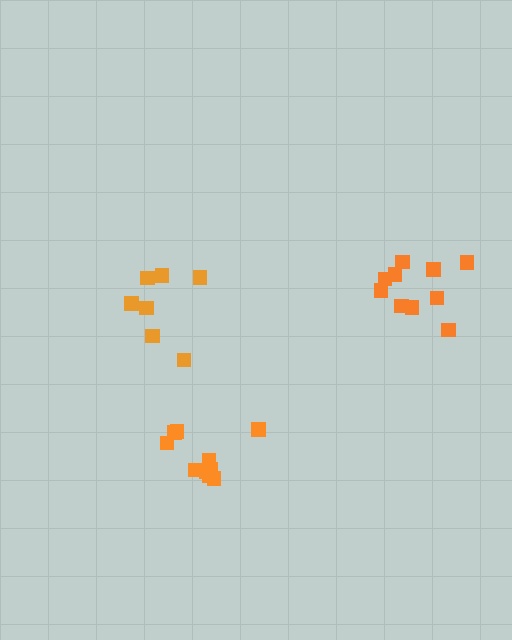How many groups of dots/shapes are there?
There are 3 groups.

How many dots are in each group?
Group 1: 7 dots, Group 2: 10 dots, Group 3: 10 dots (27 total).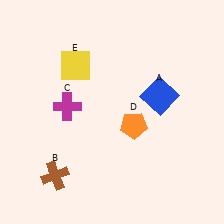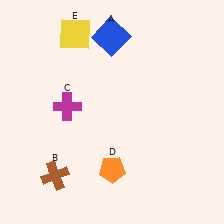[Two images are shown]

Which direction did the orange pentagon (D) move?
The orange pentagon (D) moved down.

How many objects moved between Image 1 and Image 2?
3 objects moved between the two images.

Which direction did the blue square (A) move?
The blue square (A) moved up.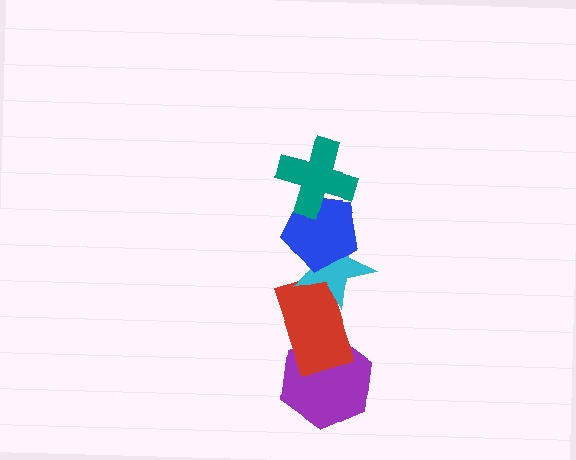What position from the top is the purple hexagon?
The purple hexagon is 5th from the top.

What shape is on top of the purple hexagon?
The red rectangle is on top of the purple hexagon.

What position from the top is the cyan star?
The cyan star is 3rd from the top.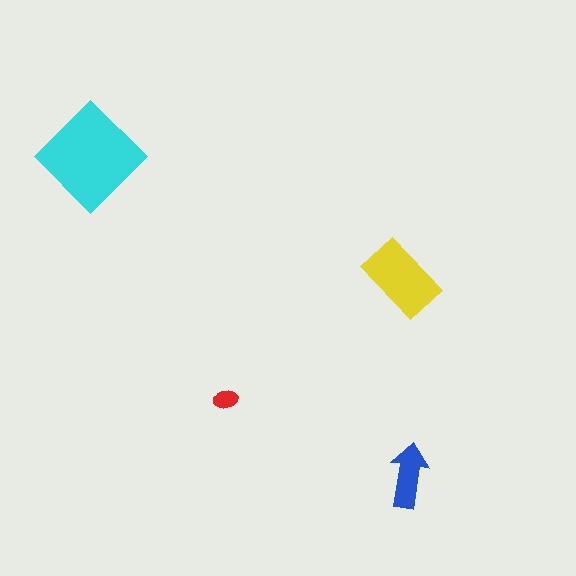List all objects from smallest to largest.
The red ellipse, the blue arrow, the yellow rectangle, the cyan diamond.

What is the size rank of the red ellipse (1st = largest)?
4th.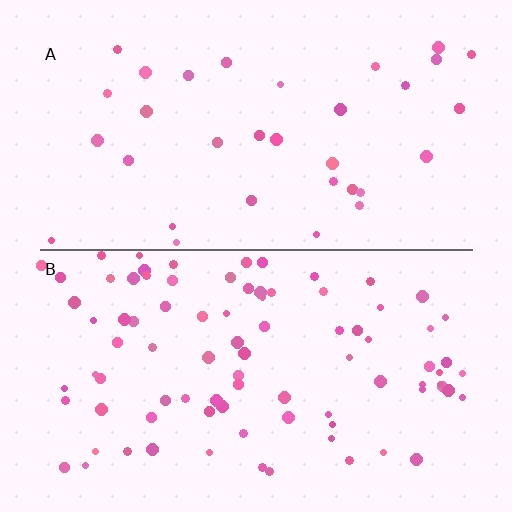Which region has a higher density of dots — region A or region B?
B (the bottom).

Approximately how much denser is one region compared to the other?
Approximately 2.6× — region B over region A.